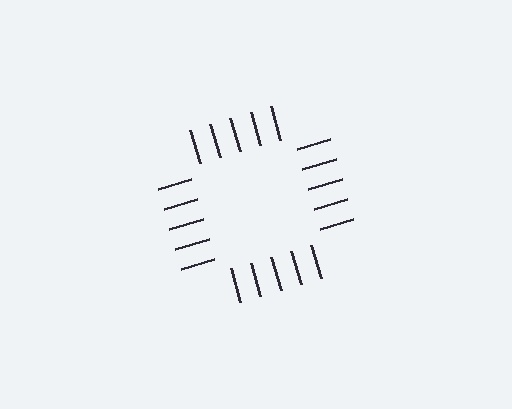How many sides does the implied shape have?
4 sides — the line-ends trace a square.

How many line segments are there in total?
20 — 5 along each of the 4 edges.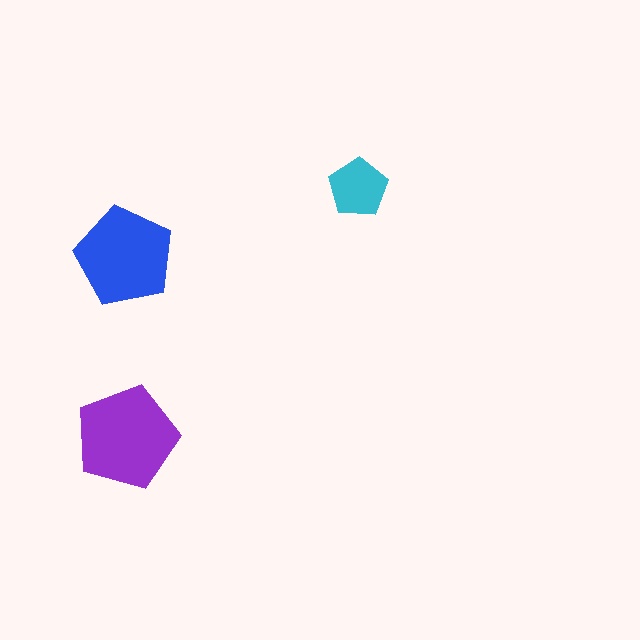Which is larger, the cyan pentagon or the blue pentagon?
The blue one.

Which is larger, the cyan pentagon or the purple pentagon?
The purple one.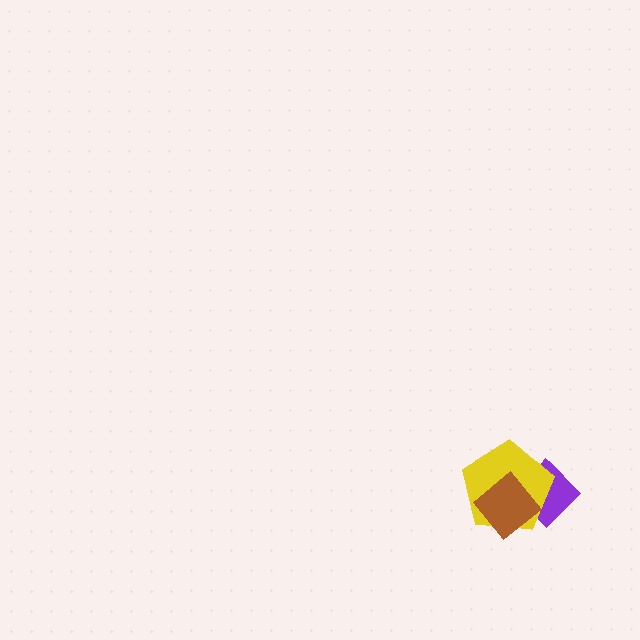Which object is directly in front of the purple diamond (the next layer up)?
The yellow pentagon is directly in front of the purple diamond.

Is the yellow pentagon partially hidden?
Yes, it is partially covered by another shape.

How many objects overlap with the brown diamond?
2 objects overlap with the brown diamond.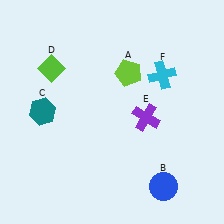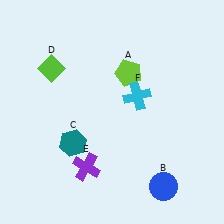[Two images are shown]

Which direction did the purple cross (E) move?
The purple cross (E) moved left.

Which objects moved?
The objects that moved are: the teal hexagon (C), the purple cross (E), the cyan cross (F).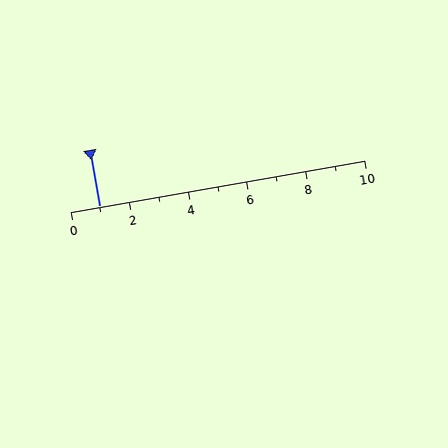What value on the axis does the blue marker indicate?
The marker indicates approximately 1.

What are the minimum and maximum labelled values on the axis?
The axis runs from 0 to 10.